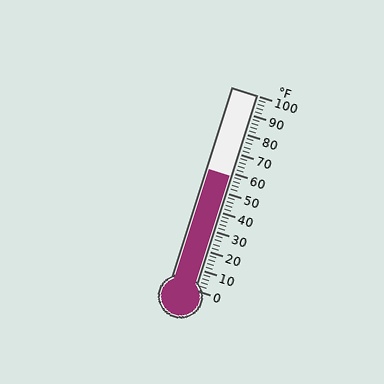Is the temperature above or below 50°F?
The temperature is above 50°F.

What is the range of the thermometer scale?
The thermometer scale ranges from 0°F to 100°F.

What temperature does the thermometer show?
The thermometer shows approximately 58°F.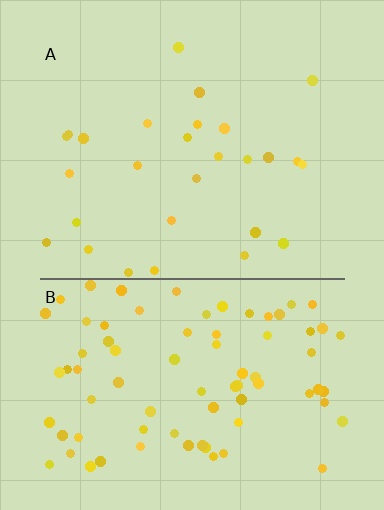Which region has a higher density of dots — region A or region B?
B (the bottom).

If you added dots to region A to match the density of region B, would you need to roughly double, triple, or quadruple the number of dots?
Approximately triple.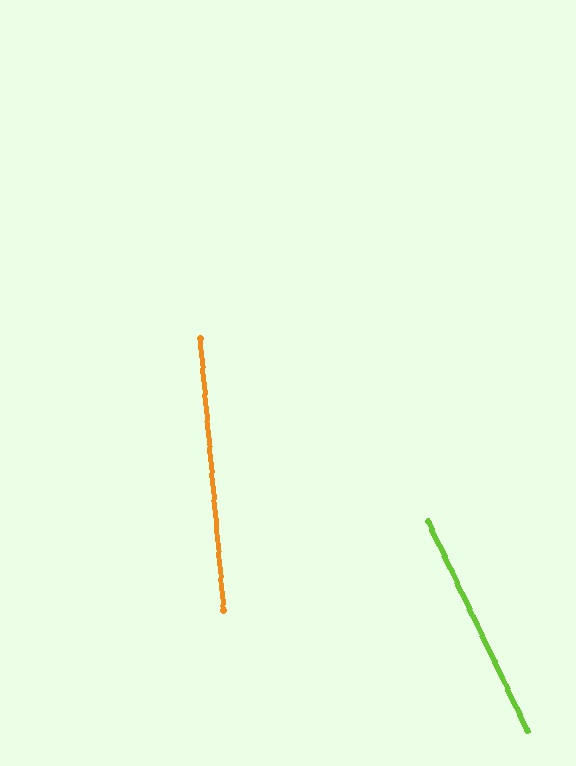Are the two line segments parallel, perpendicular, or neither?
Neither parallel nor perpendicular — they differ by about 20°.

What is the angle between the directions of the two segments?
Approximately 20 degrees.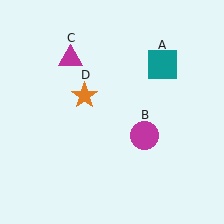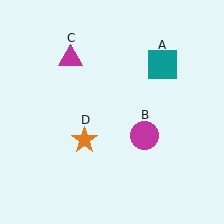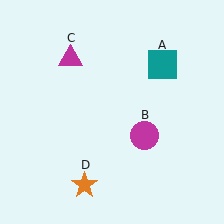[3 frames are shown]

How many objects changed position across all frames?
1 object changed position: orange star (object D).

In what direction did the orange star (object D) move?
The orange star (object D) moved down.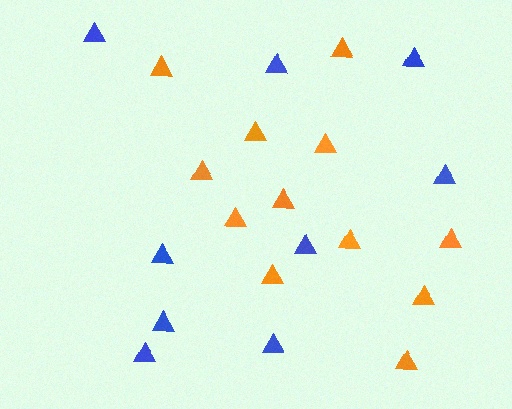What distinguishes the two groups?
There are 2 groups: one group of blue triangles (9) and one group of orange triangles (12).